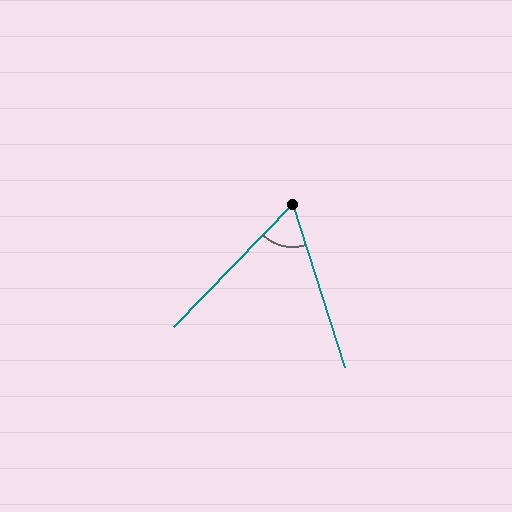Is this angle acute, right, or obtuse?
It is acute.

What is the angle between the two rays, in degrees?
Approximately 62 degrees.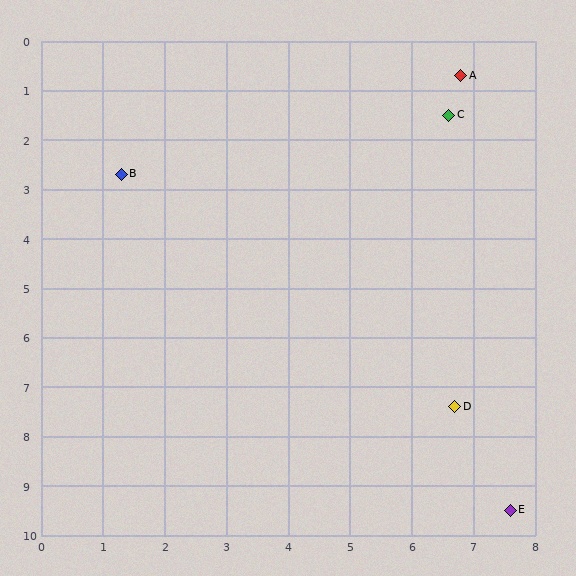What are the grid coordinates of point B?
Point B is at approximately (1.3, 2.7).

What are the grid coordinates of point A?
Point A is at approximately (6.8, 0.7).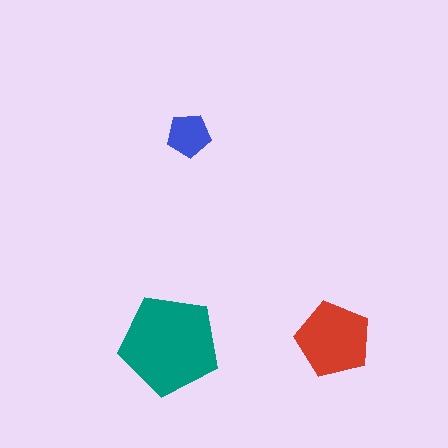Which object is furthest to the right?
The red pentagon is rightmost.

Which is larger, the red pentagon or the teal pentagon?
The teal one.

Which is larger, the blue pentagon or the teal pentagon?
The teal one.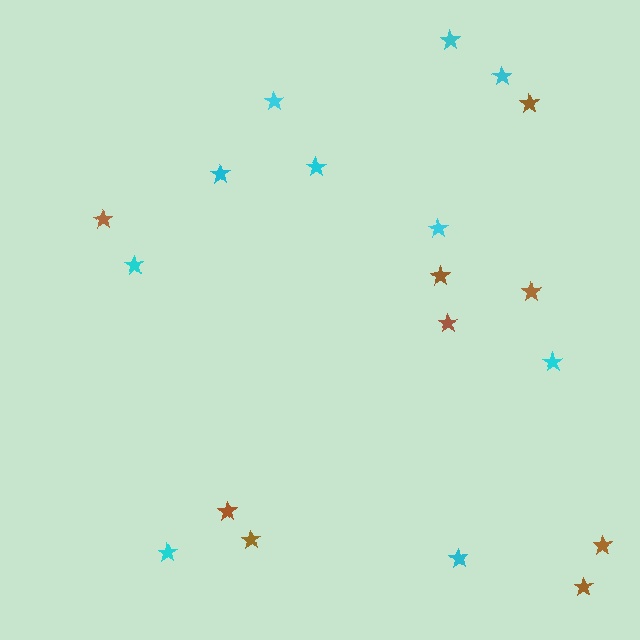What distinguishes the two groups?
There are 2 groups: one group of cyan stars (10) and one group of brown stars (9).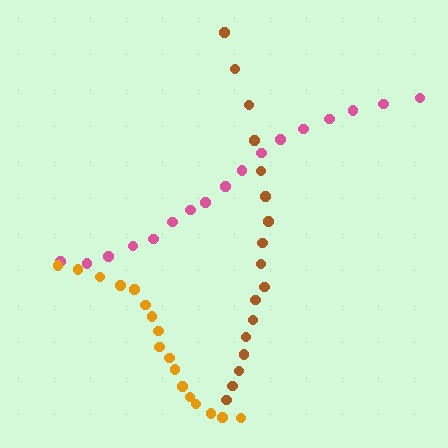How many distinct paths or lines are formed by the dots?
There are 3 distinct paths.